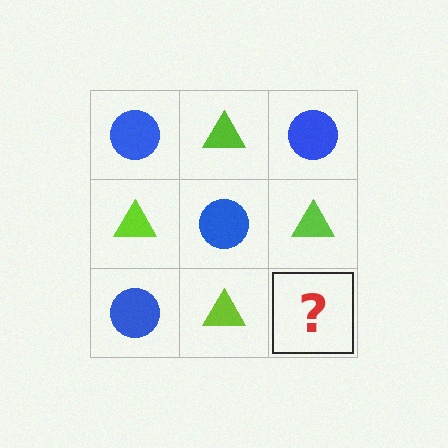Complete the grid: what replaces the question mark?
The question mark should be replaced with a blue circle.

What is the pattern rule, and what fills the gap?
The rule is that it alternates blue circle and lime triangle in a checkerboard pattern. The gap should be filled with a blue circle.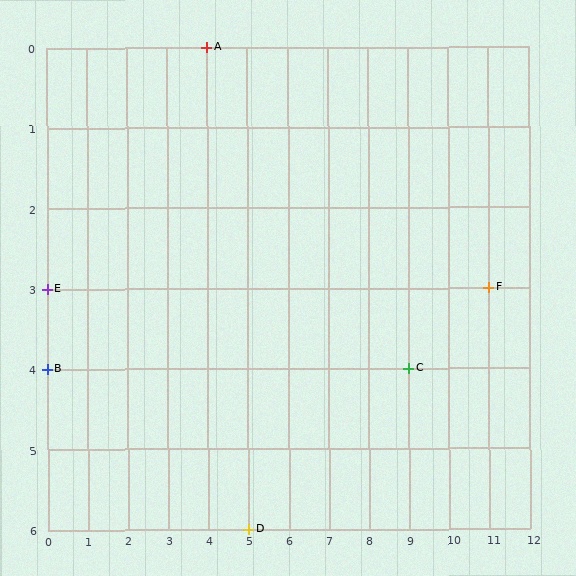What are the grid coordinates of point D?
Point D is at grid coordinates (5, 6).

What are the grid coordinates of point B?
Point B is at grid coordinates (0, 4).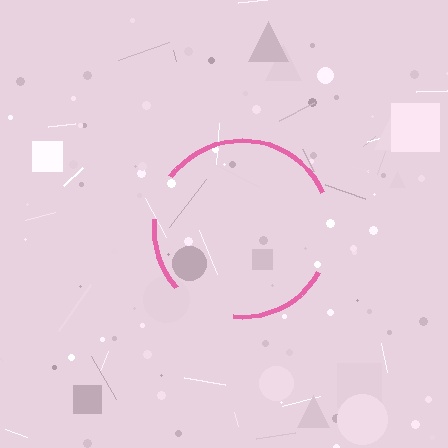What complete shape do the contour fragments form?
The contour fragments form a circle.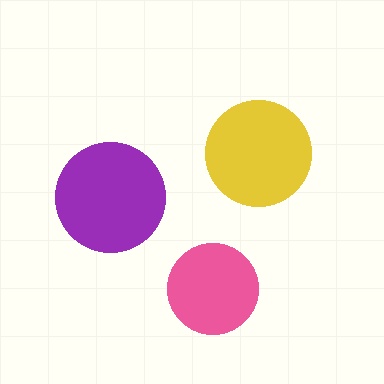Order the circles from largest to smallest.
the purple one, the yellow one, the pink one.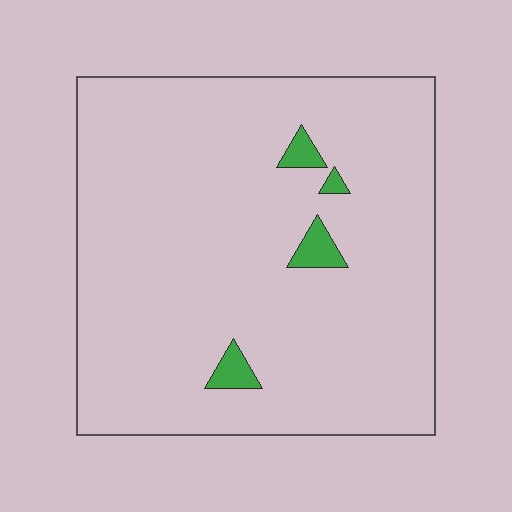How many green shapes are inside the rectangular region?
4.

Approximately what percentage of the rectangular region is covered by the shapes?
Approximately 5%.